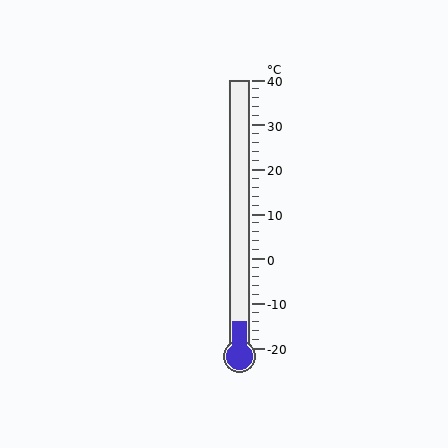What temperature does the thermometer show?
The thermometer shows approximately -14°C.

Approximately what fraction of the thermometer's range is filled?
The thermometer is filled to approximately 10% of its range.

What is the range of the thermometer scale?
The thermometer scale ranges from -20°C to 40°C.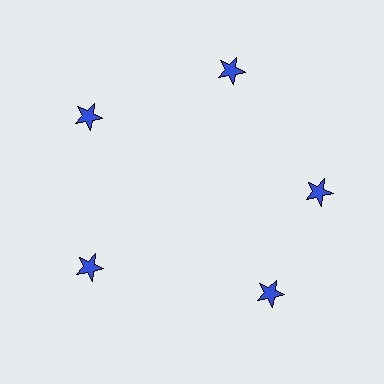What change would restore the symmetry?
The symmetry would be restored by rotating it back into even spacing with its neighbors so that all 5 stars sit at equal angles and equal distance from the center.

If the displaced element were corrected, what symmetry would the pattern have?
It would have 5-fold rotational symmetry — the pattern would map onto itself every 72 degrees.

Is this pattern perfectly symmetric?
No. The 5 blue stars are arranged in a ring, but one element near the 5 o'clock position is rotated out of alignment along the ring, breaking the 5-fold rotational symmetry.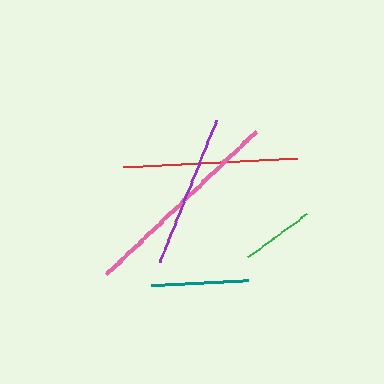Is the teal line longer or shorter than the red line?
The red line is longer than the teal line.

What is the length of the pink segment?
The pink segment is approximately 208 pixels long.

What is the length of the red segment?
The red segment is approximately 175 pixels long.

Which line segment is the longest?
The pink line is the longest at approximately 208 pixels.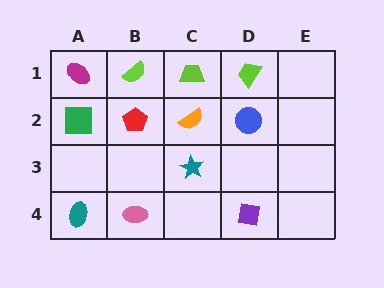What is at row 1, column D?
A lime trapezoid.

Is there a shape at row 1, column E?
No, that cell is empty.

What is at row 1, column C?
A lime trapezoid.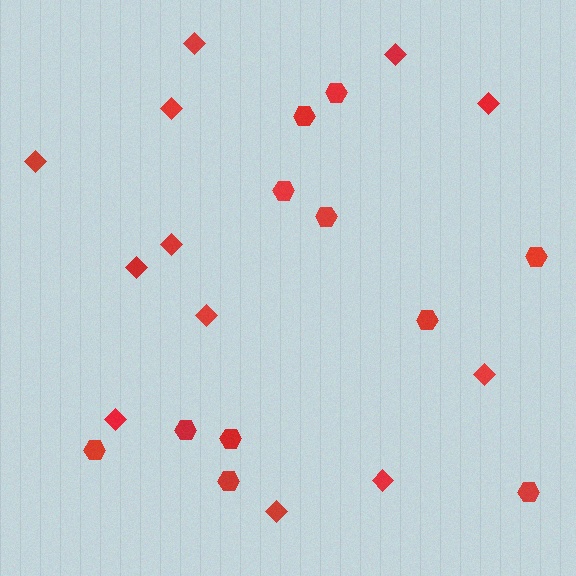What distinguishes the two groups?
There are 2 groups: one group of diamonds (12) and one group of hexagons (11).